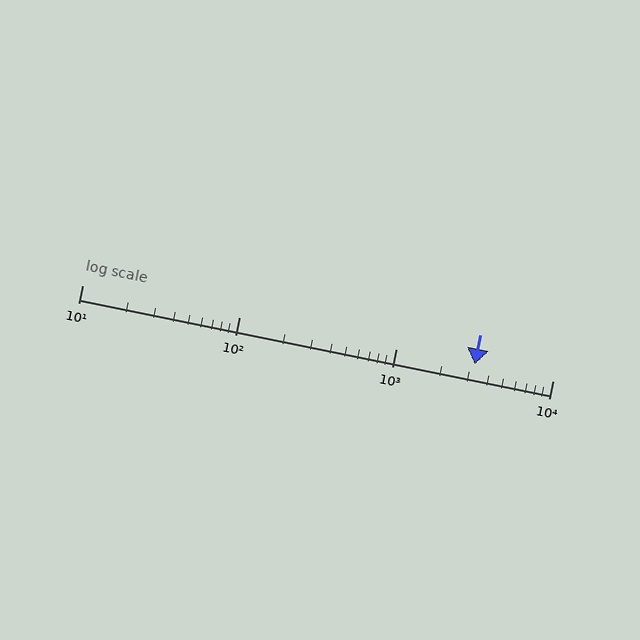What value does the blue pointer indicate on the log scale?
The pointer indicates approximately 3200.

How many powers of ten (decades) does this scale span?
The scale spans 3 decades, from 10 to 10000.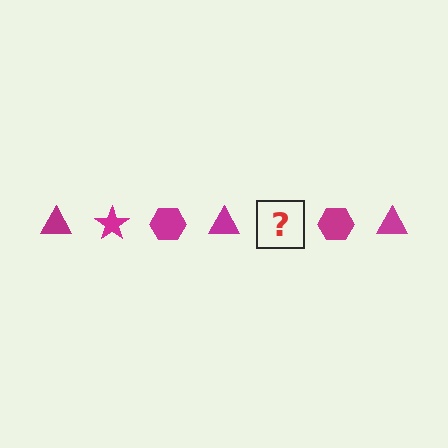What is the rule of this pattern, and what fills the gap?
The rule is that the pattern cycles through triangle, star, hexagon shapes in magenta. The gap should be filled with a magenta star.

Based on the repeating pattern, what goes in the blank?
The blank should be a magenta star.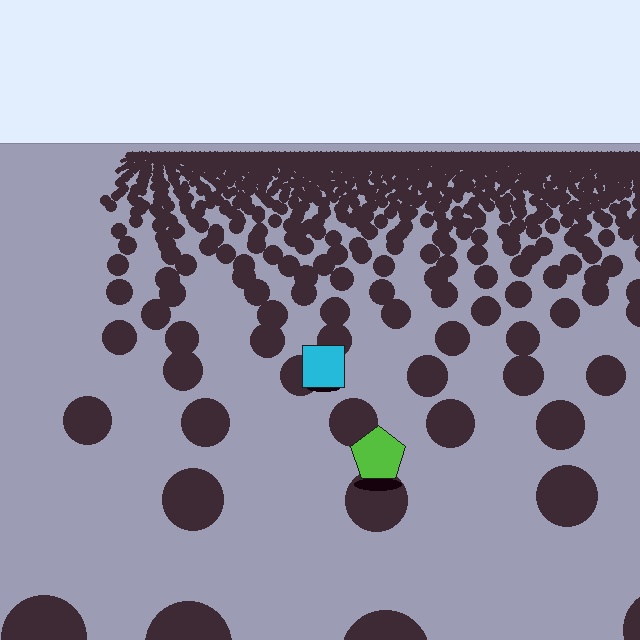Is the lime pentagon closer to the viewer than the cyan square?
Yes. The lime pentagon is closer — you can tell from the texture gradient: the ground texture is coarser near it.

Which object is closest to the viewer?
The lime pentagon is closest. The texture marks near it are larger and more spread out.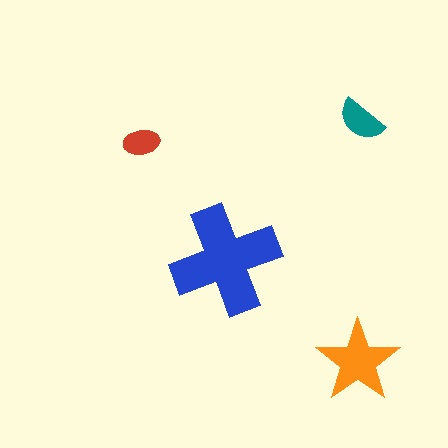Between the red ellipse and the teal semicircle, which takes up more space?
The teal semicircle.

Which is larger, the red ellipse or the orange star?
The orange star.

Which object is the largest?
The blue cross.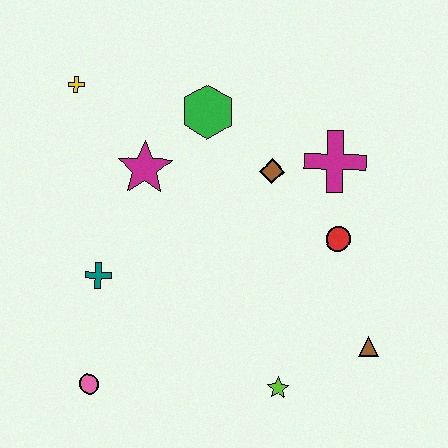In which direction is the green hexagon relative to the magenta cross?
The green hexagon is to the left of the magenta cross.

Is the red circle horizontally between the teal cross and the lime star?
No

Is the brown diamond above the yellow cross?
No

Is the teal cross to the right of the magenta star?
No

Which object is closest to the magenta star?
The green hexagon is closest to the magenta star.